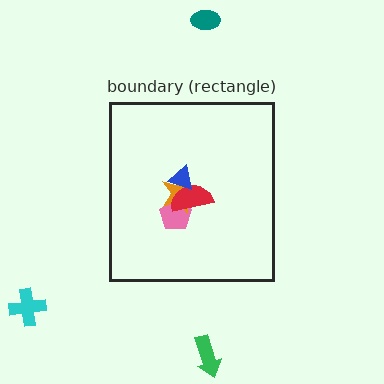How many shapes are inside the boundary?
4 inside, 3 outside.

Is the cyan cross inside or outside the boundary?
Outside.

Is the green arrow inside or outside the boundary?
Outside.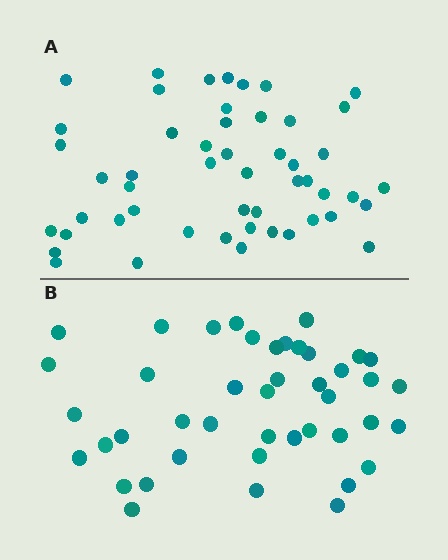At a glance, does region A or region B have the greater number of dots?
Region A (the top region) has more dots.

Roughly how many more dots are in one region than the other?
Region A has roughly 8 or so more dots than region B.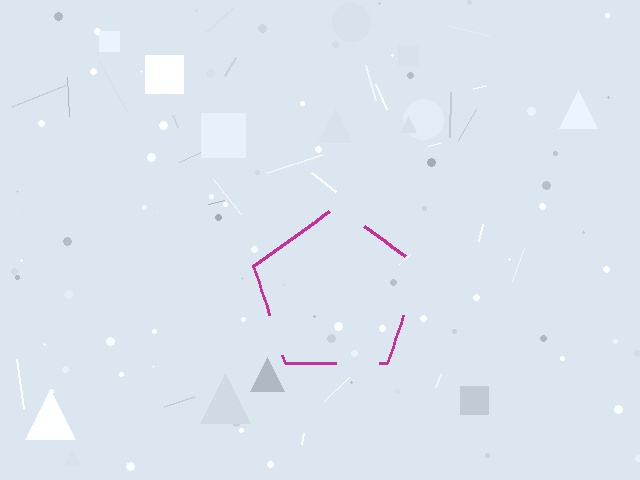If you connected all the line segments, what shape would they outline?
They would outline a pentagon.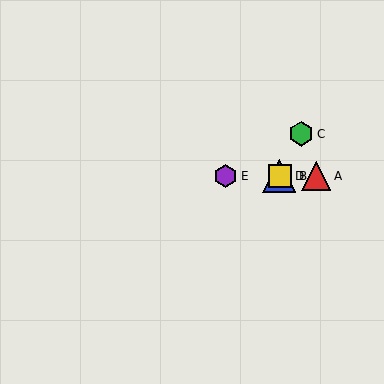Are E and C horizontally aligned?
No, E is at y≈176 and C is at y≈134.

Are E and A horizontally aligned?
Yes, both are at y≈176.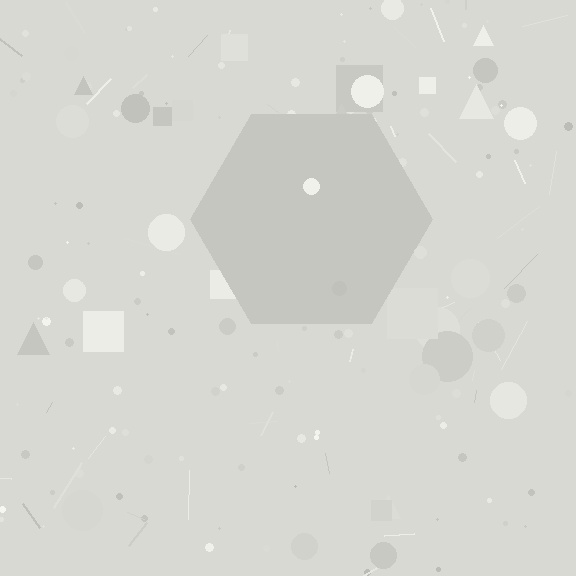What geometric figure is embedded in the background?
A hexagon is embedded in the background.